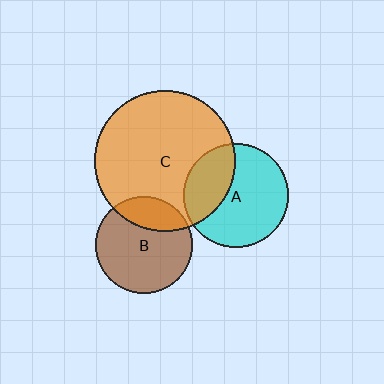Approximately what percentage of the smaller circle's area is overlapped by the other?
Approximately 35%.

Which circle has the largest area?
Circle C (orange).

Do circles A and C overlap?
Yes.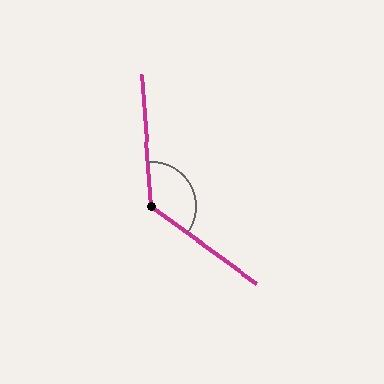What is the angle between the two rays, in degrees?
Approximately 130 degrees.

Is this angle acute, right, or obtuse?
It is obtuse.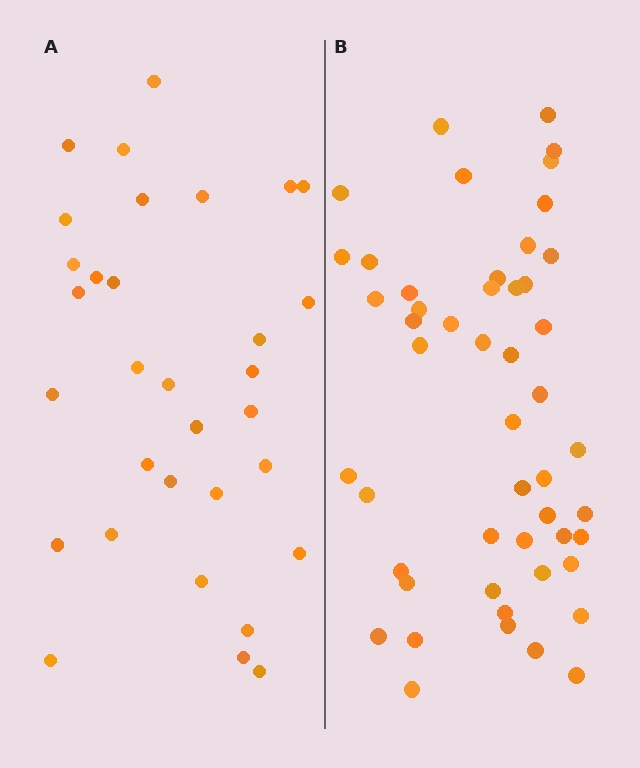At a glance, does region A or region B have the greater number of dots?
Region B (the right region) has more dots.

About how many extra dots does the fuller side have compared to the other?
Region B has approximately 20 more dots than region A.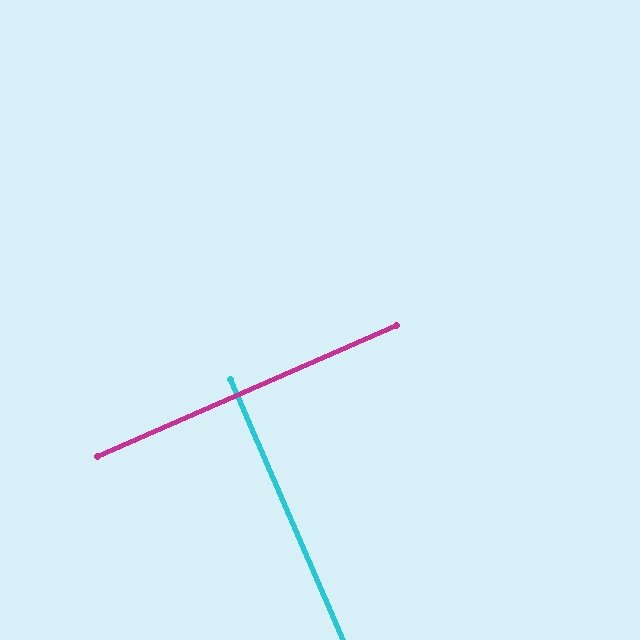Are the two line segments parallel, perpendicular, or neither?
Perpendicular — they meet at approximately 90°.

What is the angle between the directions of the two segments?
Approximately 90 degrees.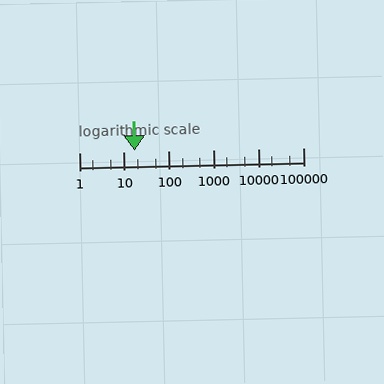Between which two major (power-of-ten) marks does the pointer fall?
The pointer is between 10 and 100.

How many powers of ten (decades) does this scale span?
The scale spans 5 decades, from 1 to 100000.